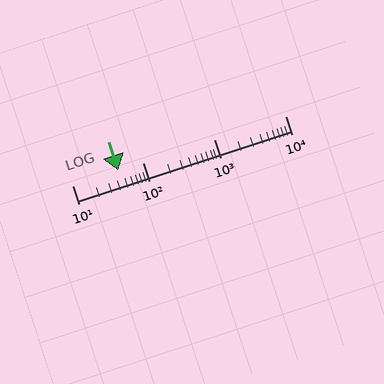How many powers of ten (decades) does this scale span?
The scale spans 3 decades, from 10 to 10000.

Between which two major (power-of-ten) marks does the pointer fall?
The pointer is between 10 and 100.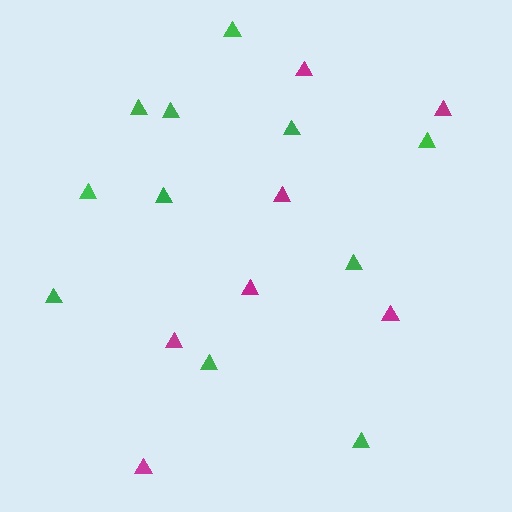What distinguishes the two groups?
There are 2 groups: one group of magenta triangles (7) and one group of green triangles (11).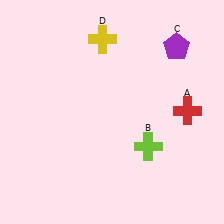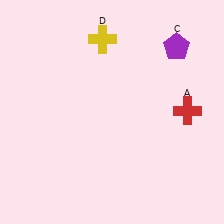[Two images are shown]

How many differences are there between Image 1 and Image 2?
There is 1 difference between the two images.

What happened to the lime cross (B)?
The lime cross (B) was removed in Image 2. It was in the bottom-right area of Image 1.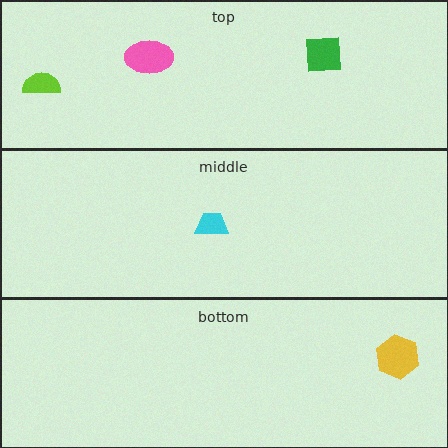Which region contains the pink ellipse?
The top region.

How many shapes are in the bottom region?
1.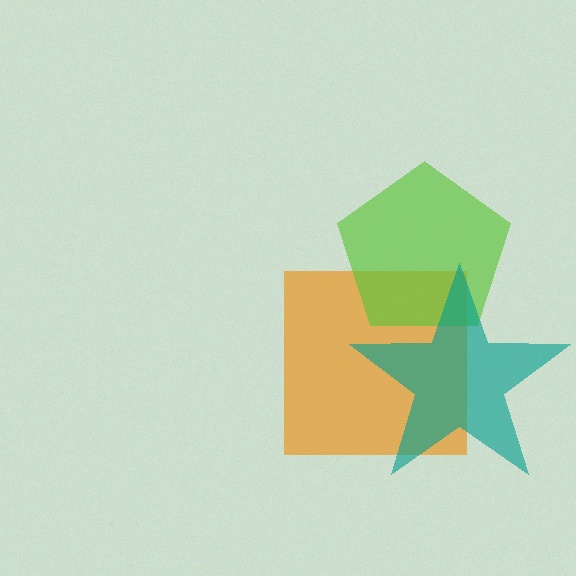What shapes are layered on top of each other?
The layered shapes are: an orange square, a lime pentagon, a teal star.